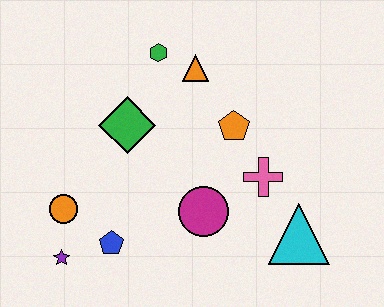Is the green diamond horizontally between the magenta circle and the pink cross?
No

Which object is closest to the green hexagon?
The orange triangle is closest to the green hexagon.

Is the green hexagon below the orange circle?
No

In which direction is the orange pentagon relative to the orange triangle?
The orange pentagon is below the orange triangle.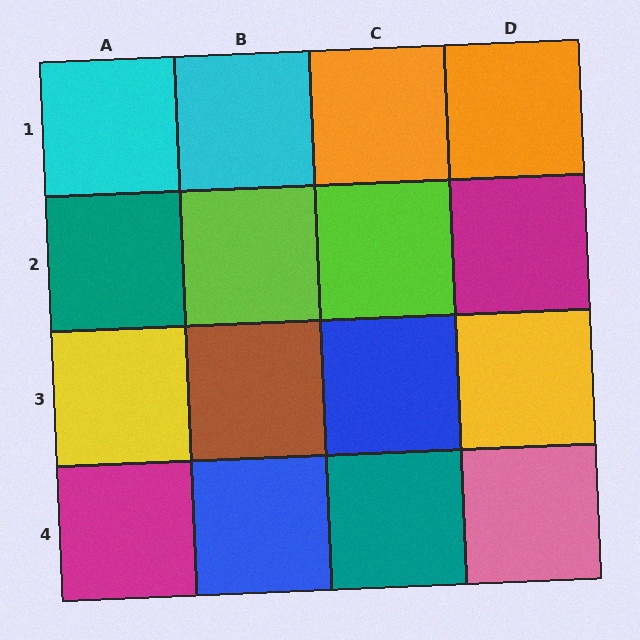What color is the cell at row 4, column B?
Blue.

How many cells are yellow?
2 cells are yellow.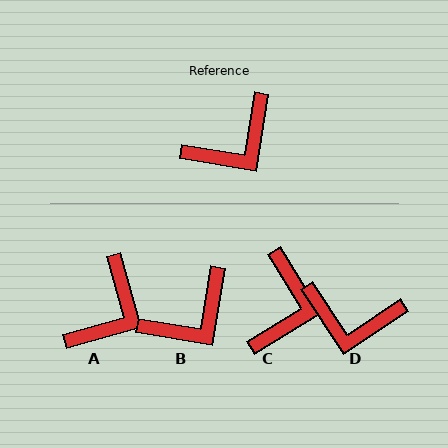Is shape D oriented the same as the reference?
No, it is off by about 47 degrees.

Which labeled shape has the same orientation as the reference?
B.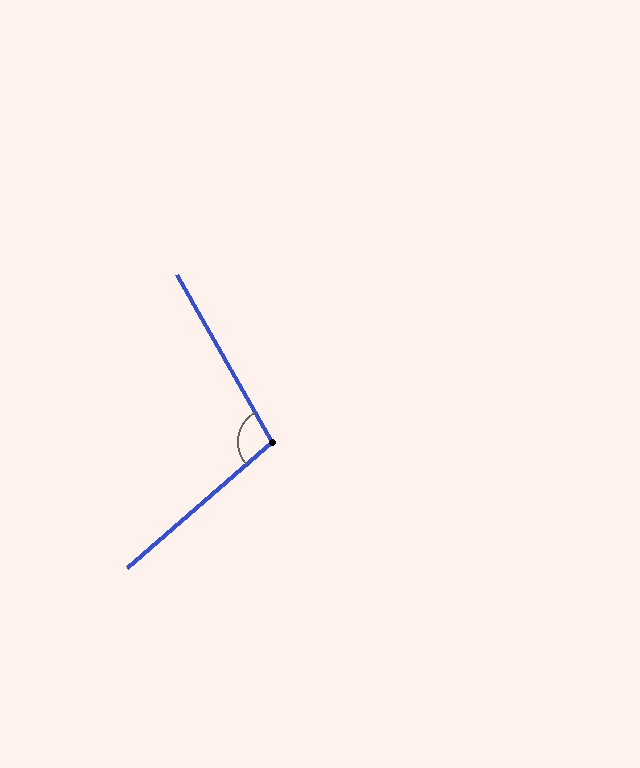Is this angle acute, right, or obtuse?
It is obtuse.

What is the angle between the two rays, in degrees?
Approximately 101 degrees.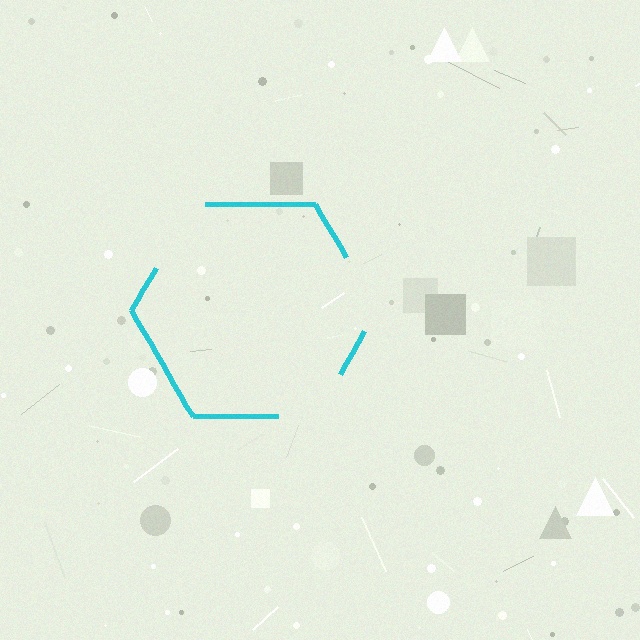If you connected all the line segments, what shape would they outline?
They would outline a hexagon.